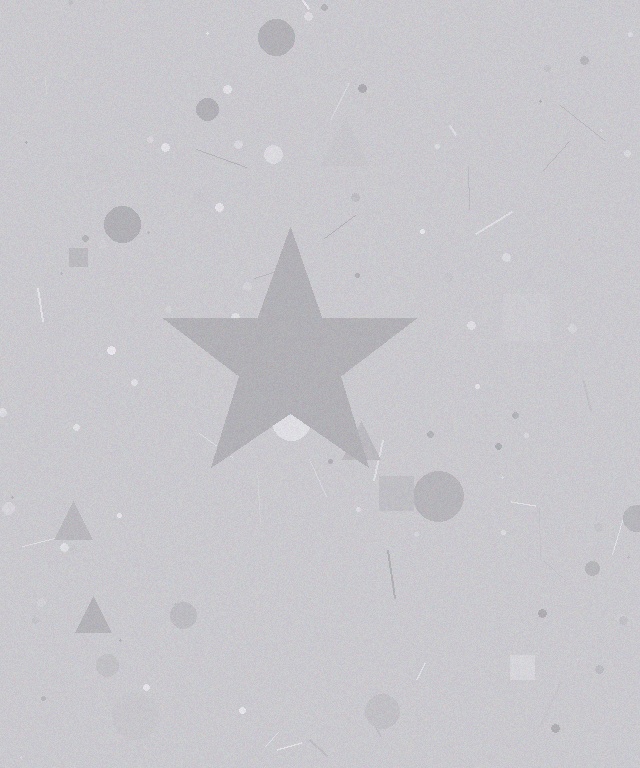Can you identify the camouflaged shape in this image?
The camouflaged shape is a star.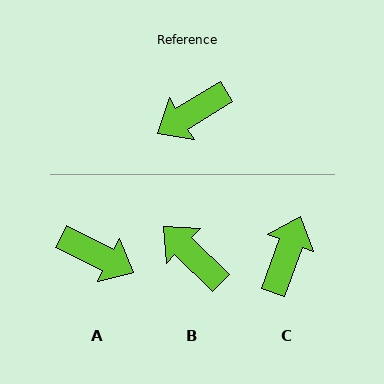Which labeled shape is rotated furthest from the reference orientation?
C, about 141 degrees away.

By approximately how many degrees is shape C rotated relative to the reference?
Approximately 141 degrees clockwise.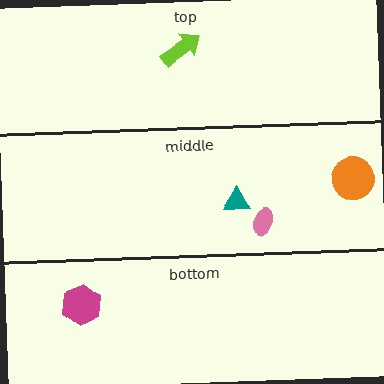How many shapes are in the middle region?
3.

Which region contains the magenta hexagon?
The bottom region.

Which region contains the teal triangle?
The middle region.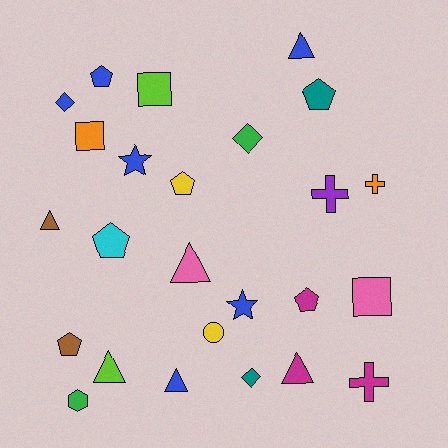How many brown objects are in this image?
There are 2 brown objects.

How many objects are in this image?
There are 25 objects.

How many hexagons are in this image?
There is 1 hexagon.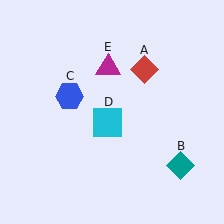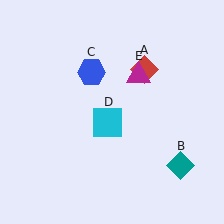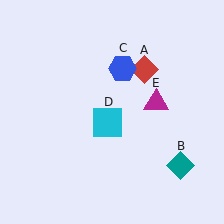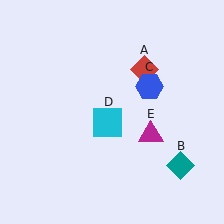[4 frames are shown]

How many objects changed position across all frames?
2 objects changed position: blue hexagon (object C), magenta triangle (object E).